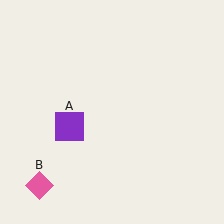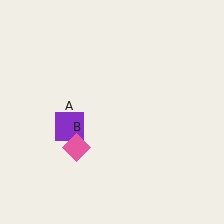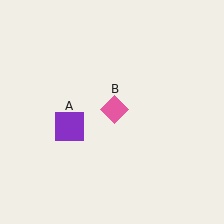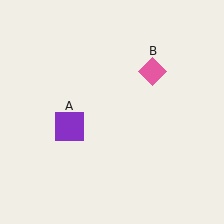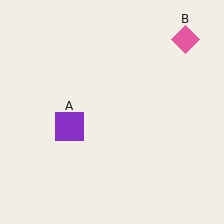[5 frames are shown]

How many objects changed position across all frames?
1 object changed position: pink diamond (object B).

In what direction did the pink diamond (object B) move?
The pink diamond (object B) moved up and to the right.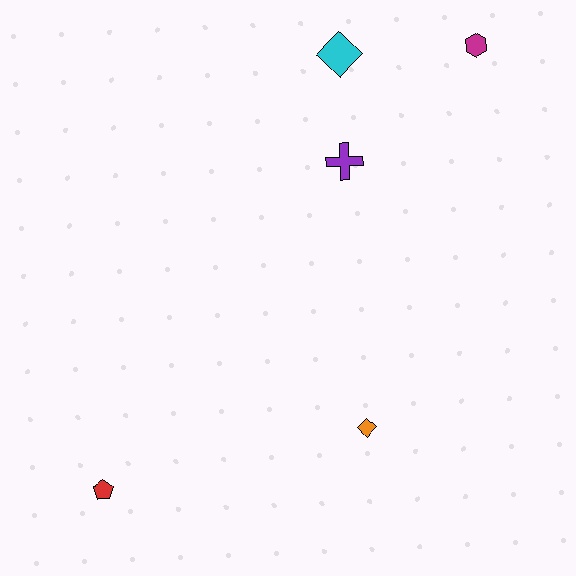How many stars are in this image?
There are no stars.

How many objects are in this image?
There are 5 objects.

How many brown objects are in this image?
There are no brown objects.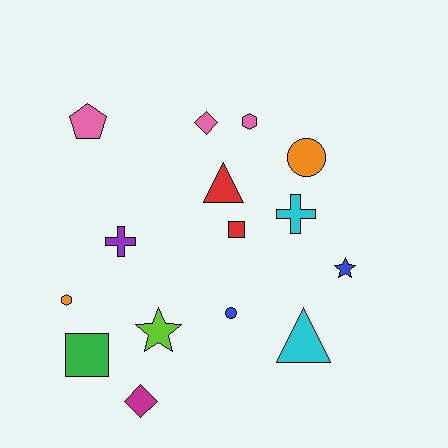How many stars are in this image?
There are 2 stars.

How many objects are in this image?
There are 15 objects.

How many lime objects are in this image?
There is 1 lime object.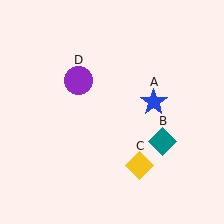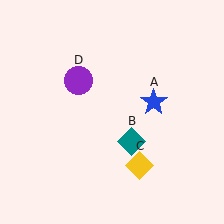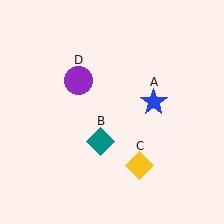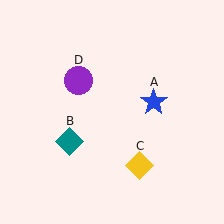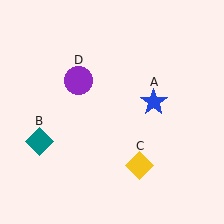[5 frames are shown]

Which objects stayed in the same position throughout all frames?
Blue star (object A) and yellow diamond (object C) and purple circle (object D) remained stationary.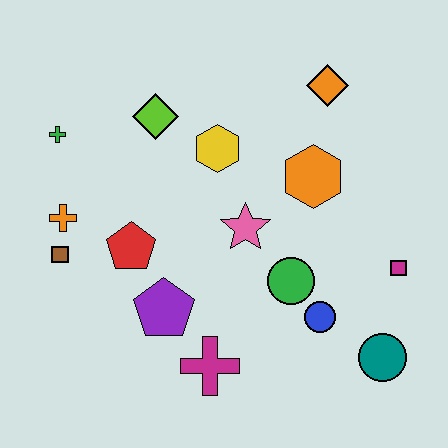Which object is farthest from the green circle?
The green cross is farthest from the green circle.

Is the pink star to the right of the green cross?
Yes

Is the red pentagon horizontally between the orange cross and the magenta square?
Yes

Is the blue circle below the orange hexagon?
Yes